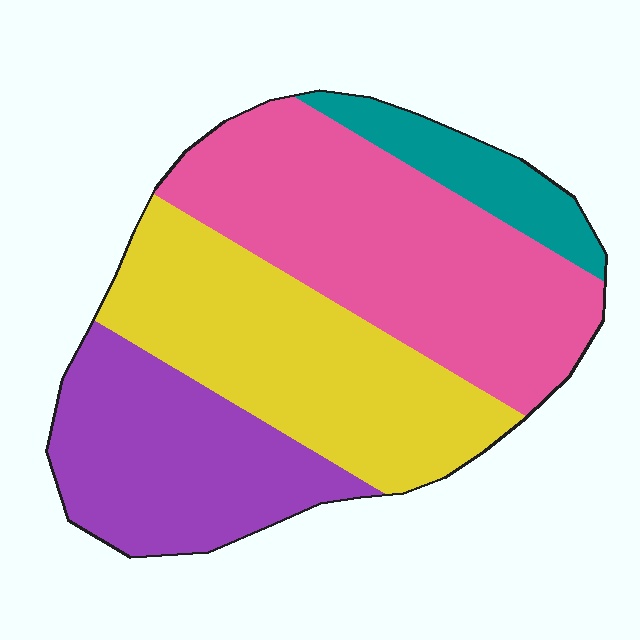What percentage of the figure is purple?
Purple covers about 25% of the figure.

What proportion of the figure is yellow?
Yellow takes up about one third (1/3) of the figure.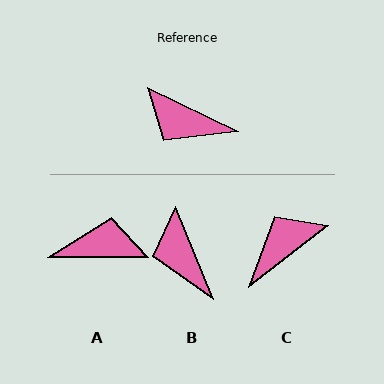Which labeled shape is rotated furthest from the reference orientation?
A, about 155 degrees away.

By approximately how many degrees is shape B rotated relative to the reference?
Approximately 42 degrees clockwise.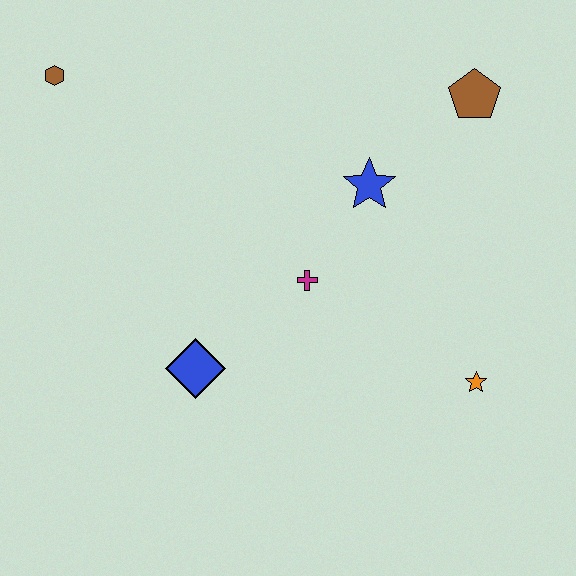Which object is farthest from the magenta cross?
The brown hexagon is farthest from the magenta cross.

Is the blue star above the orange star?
Yes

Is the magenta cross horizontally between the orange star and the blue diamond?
Yes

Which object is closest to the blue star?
The magenta cross is closest to the blue star.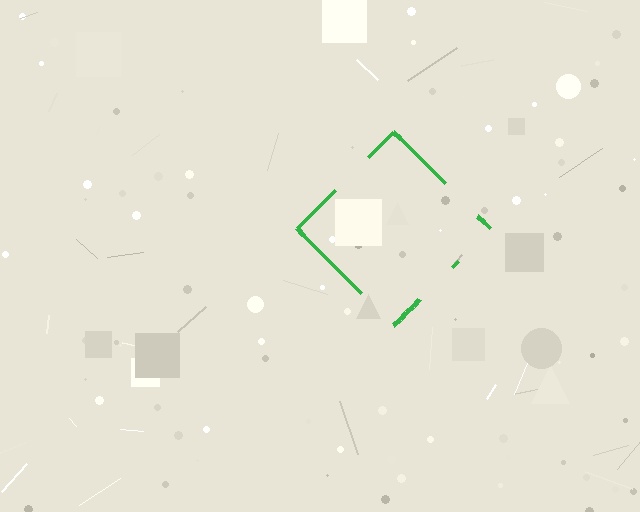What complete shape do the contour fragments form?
The contour fragments form a diamond.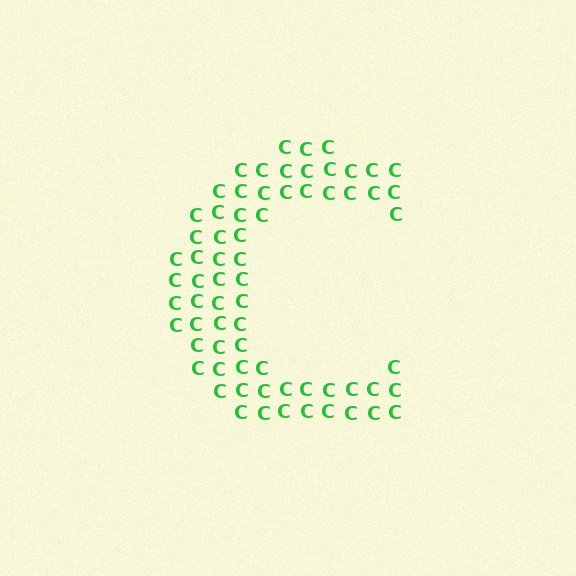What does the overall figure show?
The overall figure shows the letter C.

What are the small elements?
The small elements are letter C's.